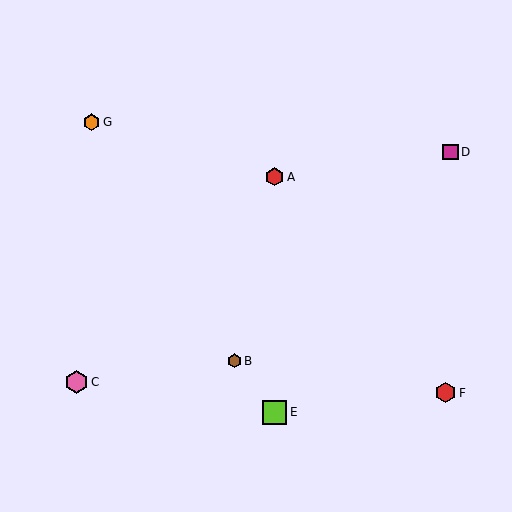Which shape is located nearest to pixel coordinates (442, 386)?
The red hexagon (labeled F) at (445, 393) is nearest to that location.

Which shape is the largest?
The lime square (labeled E) is the largest.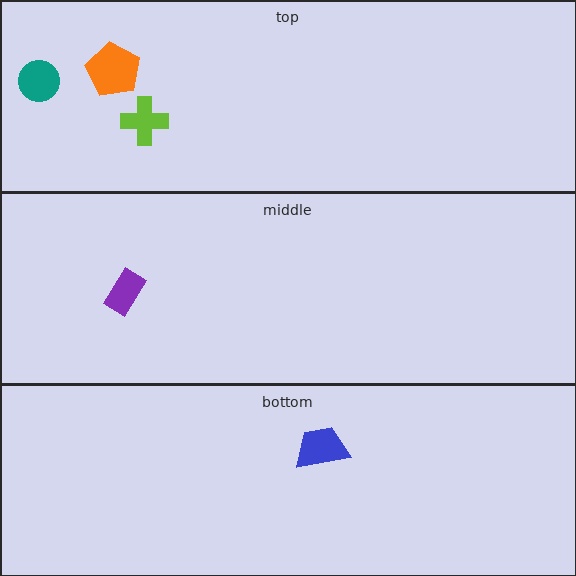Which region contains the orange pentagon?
The top region.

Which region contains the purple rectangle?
The middle region.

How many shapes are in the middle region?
1.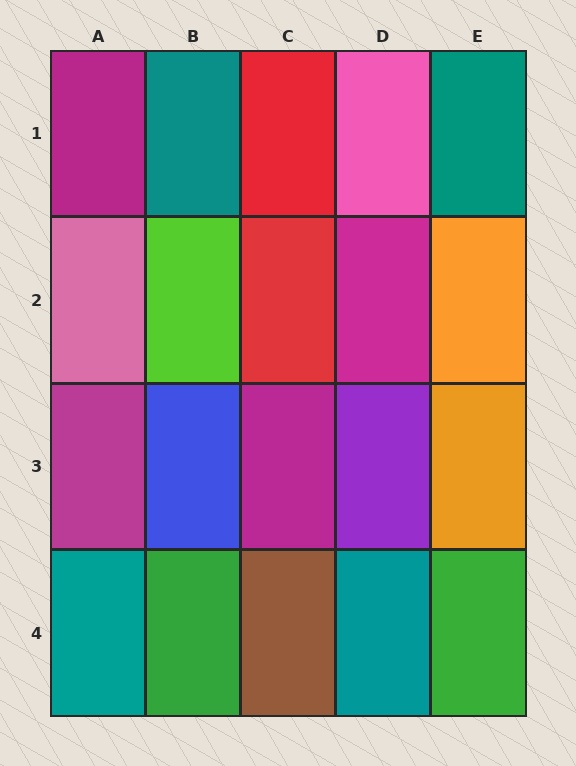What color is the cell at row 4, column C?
Brown.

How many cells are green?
2 cells are green.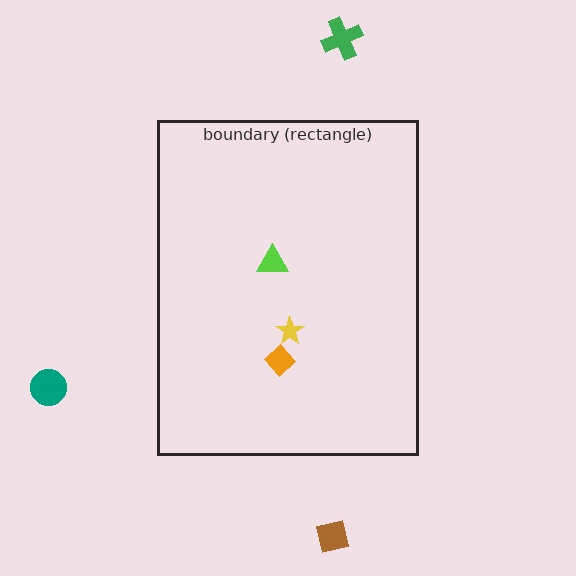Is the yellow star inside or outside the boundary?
Inside.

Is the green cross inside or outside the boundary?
Outside.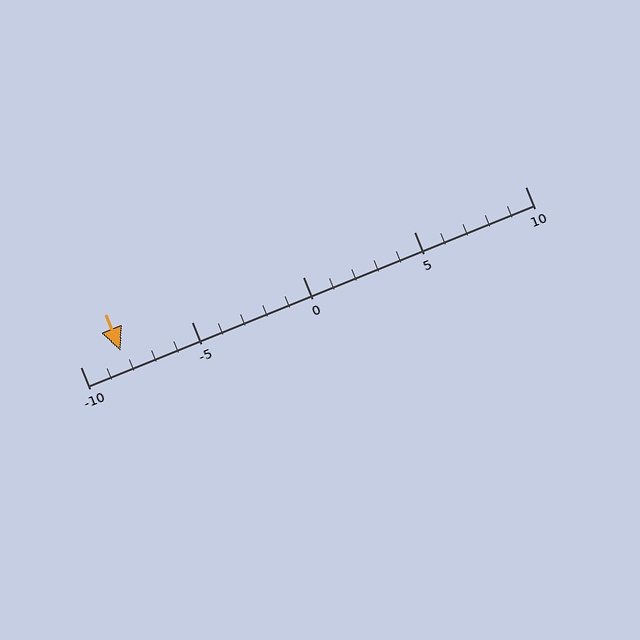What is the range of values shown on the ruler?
The ruler shows values from -10 to 10.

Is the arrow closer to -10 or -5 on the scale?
The arrow is closer to -10.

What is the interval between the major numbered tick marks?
The major tick marks are spaced 5 units apart.